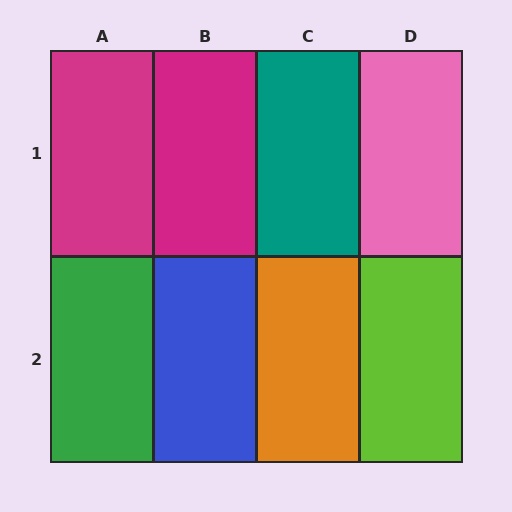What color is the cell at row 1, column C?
Teal.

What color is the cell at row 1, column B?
Magenta.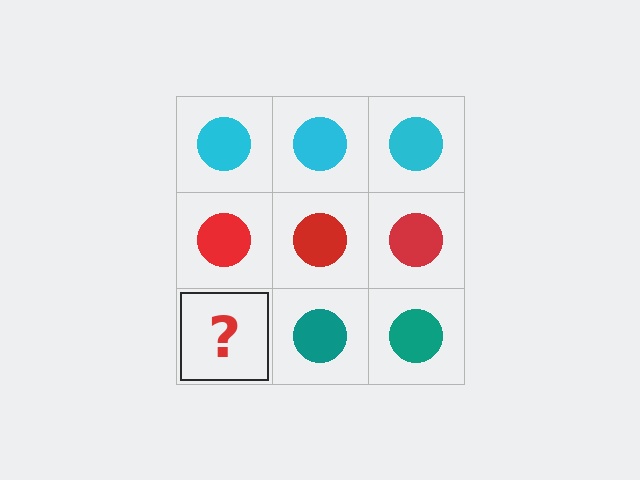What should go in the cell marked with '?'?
The missing cell should contain a teal circle.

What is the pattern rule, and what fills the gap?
The rule is that each row has a consistent color. The gap should be filled with a teal circle.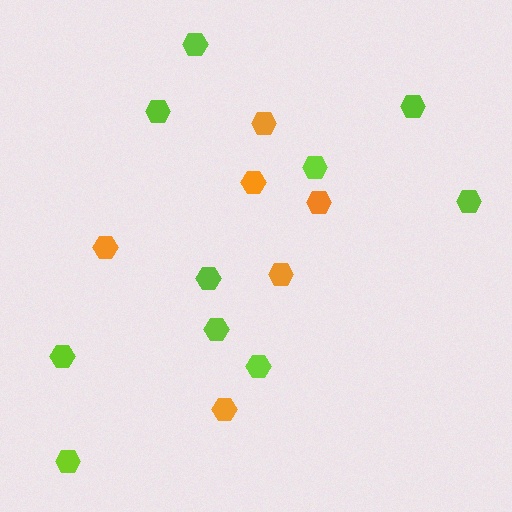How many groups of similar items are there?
There are 2 groups: one group of orange hexagons (6) and one group of lime hexagons (10).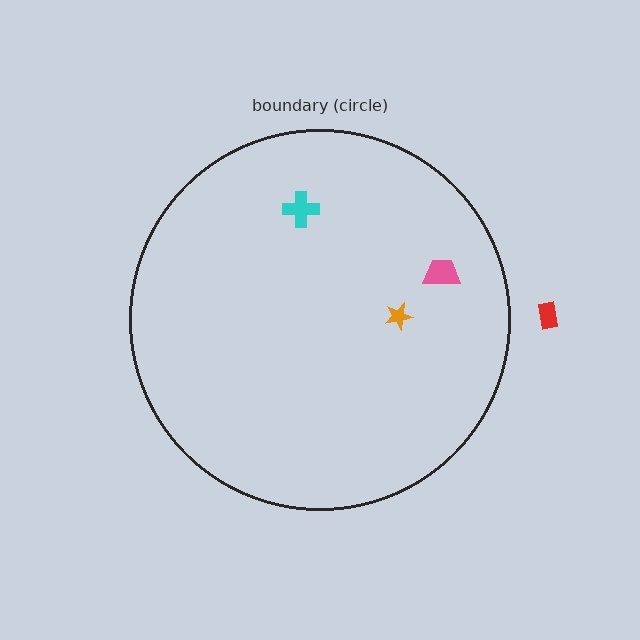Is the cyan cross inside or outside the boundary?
Inside.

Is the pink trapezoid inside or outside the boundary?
Inside.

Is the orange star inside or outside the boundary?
Inside.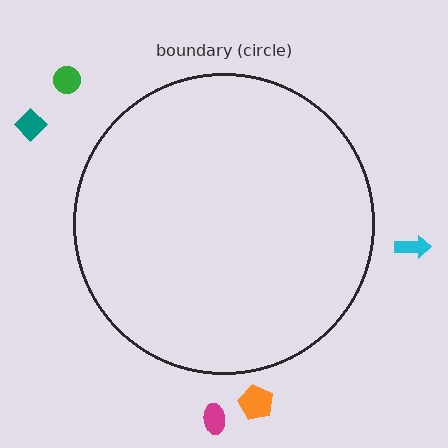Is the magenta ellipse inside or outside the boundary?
Outside.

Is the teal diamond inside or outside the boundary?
Outside.